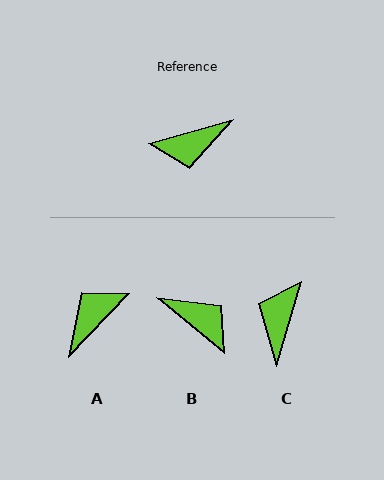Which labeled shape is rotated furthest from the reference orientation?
A, about 150 degrees away.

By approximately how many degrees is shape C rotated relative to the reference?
Approximately 122 degrees clockwise.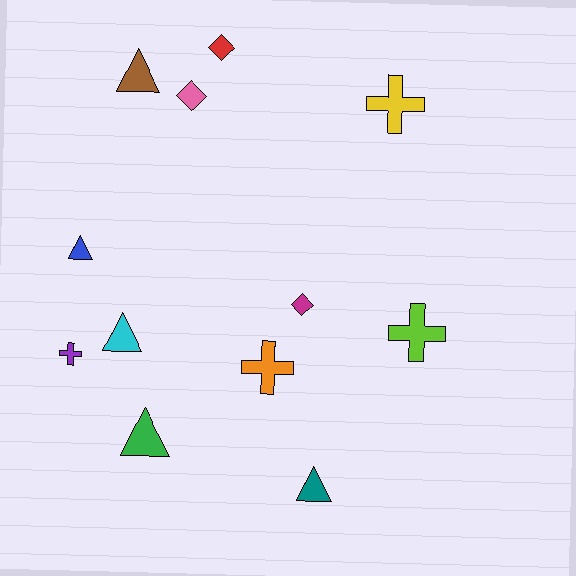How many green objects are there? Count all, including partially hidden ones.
There is 1 green object.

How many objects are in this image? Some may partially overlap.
There are 12 objects.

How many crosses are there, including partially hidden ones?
There are 4 crosses.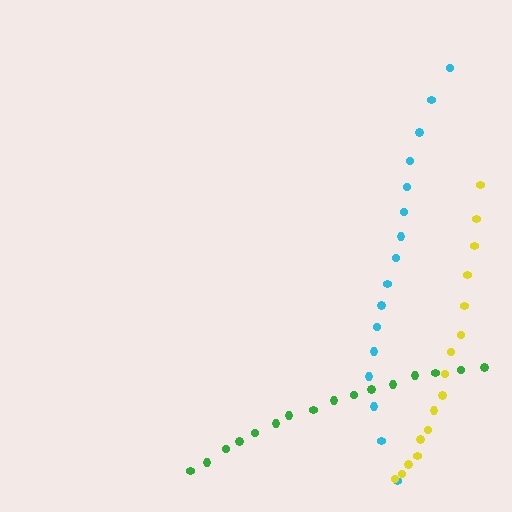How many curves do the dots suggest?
There are 3 distinct paths.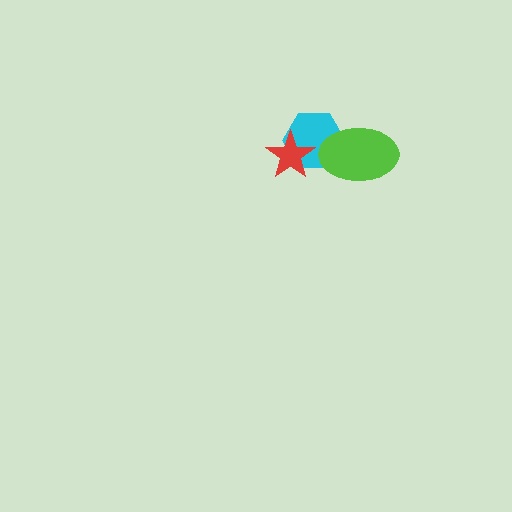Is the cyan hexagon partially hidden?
Yes, it is partially covered by another shape.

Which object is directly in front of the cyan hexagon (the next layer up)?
The lime ellipse is directly in front of the cyan hexagon.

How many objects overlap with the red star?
1 object overlaps with the red star.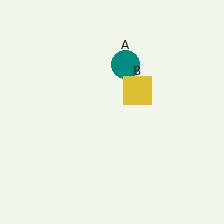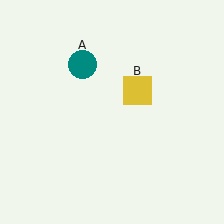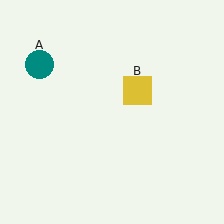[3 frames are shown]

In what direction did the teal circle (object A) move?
The teal circle (object A) moved left.